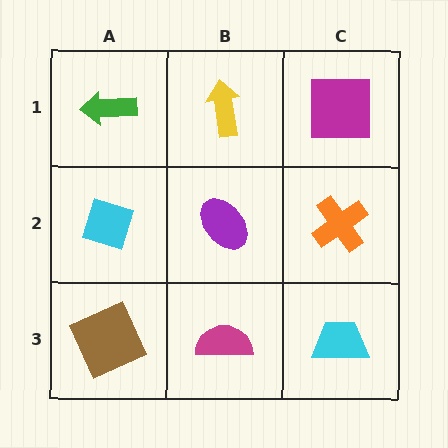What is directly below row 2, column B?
A magenta semicircle.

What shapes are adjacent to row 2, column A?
A green arrow (row 1, column A), a brown square (row 3, column A), a purple ellipse (row 2, column B).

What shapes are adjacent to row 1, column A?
A cyan diamond (row 2, column A), a yellow arrow (row 1, column B).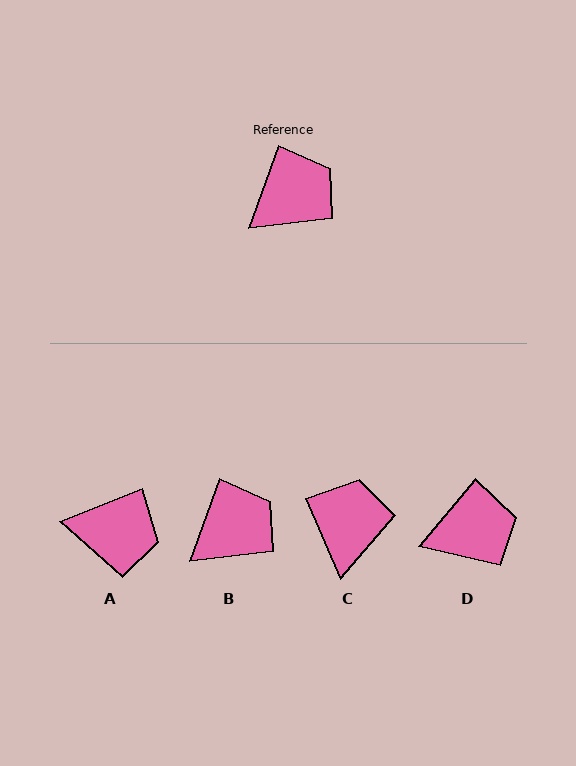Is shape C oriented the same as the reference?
No, it is off by about 43 degrees.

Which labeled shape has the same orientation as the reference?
B.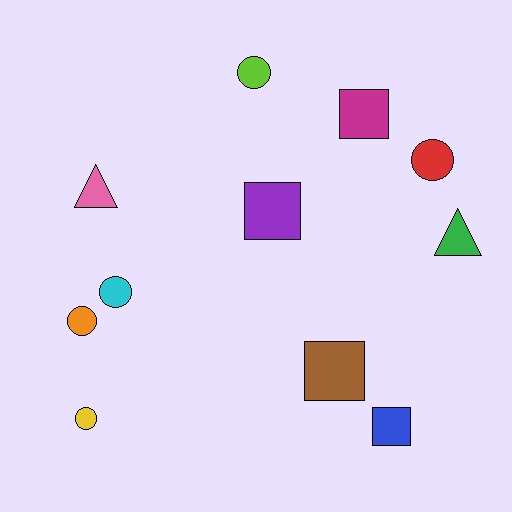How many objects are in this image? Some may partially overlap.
There are 11 objects.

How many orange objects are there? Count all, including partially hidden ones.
There is 1 orange object.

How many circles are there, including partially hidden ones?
There are 5 circles.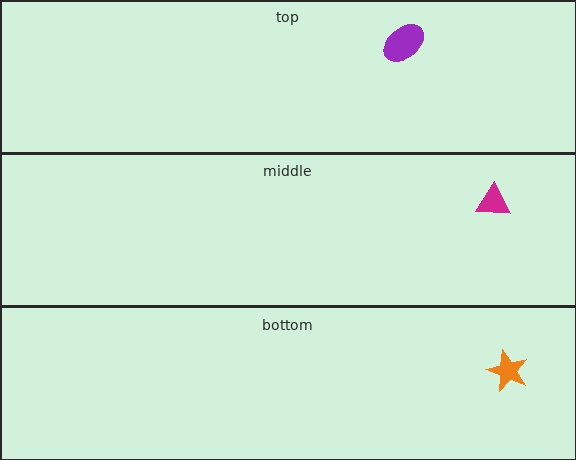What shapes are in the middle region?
The magenta triangle.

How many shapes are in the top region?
1.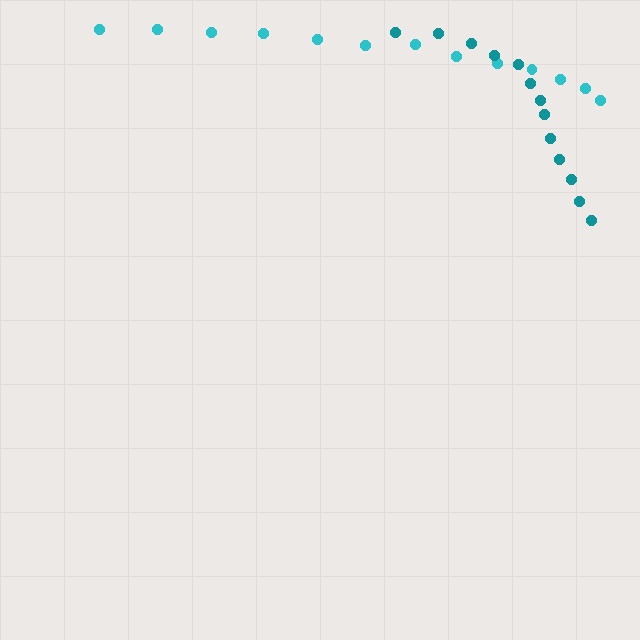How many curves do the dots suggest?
There are 2 distinct paths.